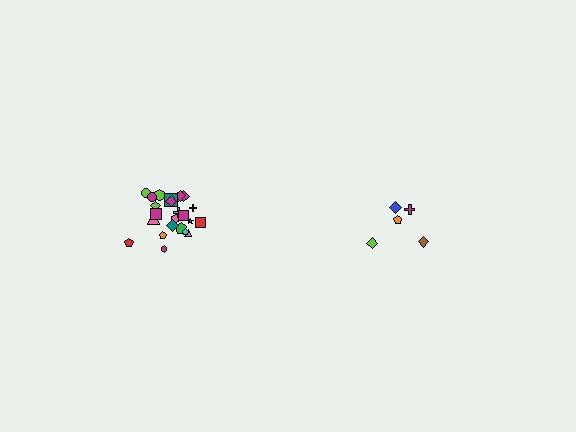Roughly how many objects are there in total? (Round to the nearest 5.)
Roughly 30 objects in total.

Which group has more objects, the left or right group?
The left group.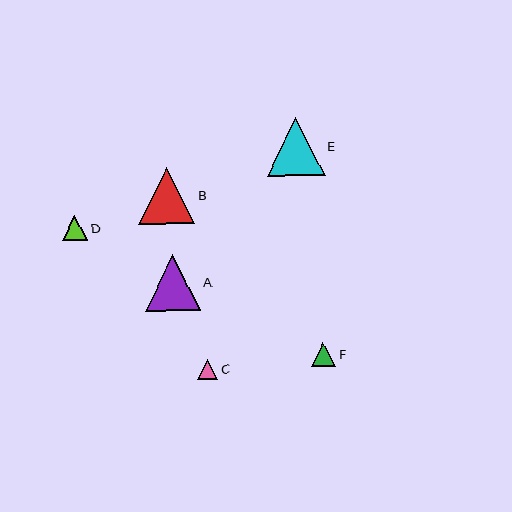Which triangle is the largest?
Triangle E is the largest with a size of approximately 58 pixels.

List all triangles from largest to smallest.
From largest to smallest: E, B, A, D, F, C.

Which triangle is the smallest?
Triangle C is the smallest with a size of approximately 20 pixels.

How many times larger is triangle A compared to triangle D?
Triangle A is approximately 2.2 times the size of triangle D.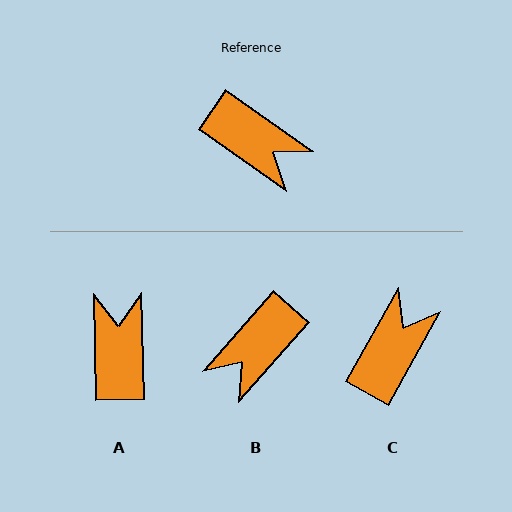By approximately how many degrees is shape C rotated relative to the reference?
Approximately 96 degrees counter-clockwise.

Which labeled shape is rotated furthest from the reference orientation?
A, about 126 degrees away.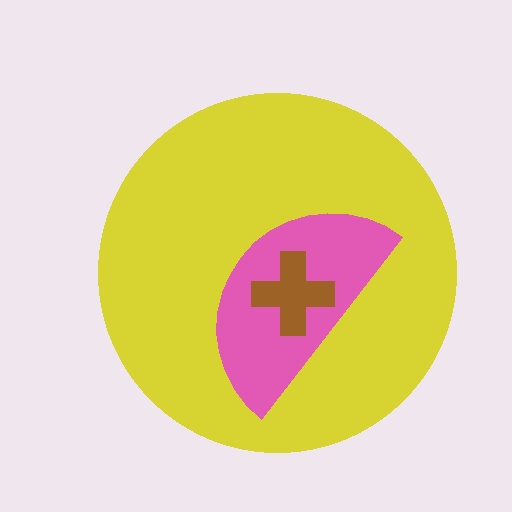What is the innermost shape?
The brown cross.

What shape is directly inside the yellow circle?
The pink semicircle.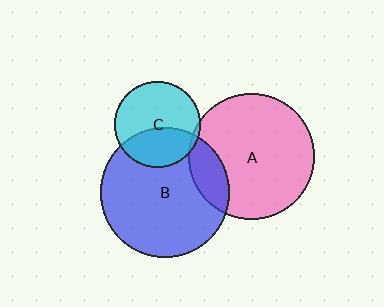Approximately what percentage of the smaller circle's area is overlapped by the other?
Approximately 35%.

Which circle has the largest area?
Circle B (blue).